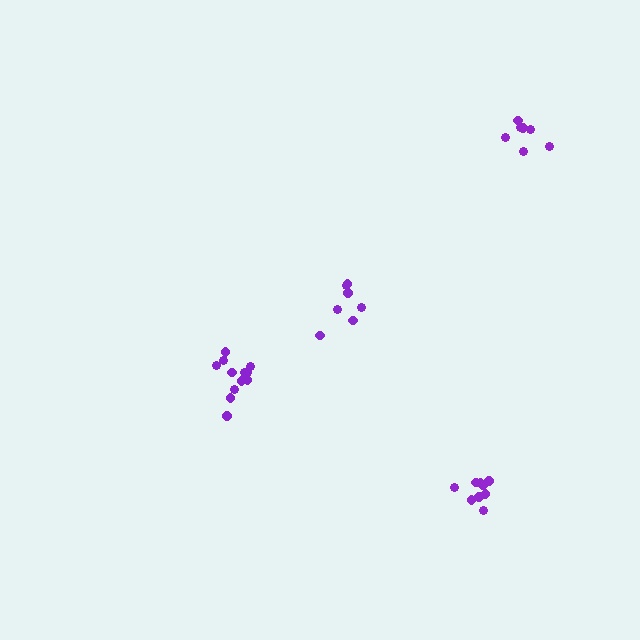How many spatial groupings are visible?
There are 4 spatial groupings.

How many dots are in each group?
Group 1: 13 dots, Group 2: 7 dots, Group 3: 7 dots, Group 4: 9 dots (36 total).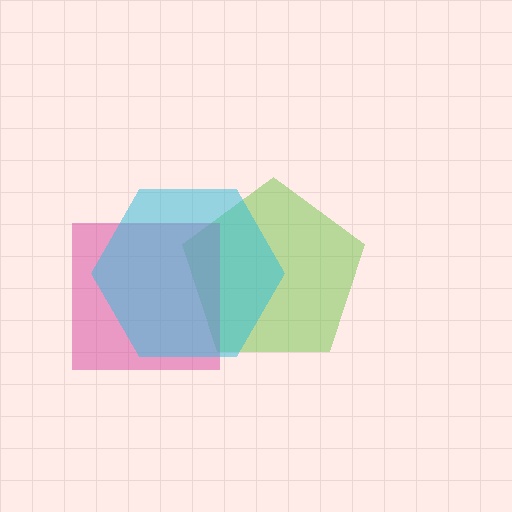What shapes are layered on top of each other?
The layered shapes are: a lime pentagon, a magenta square, a cyan hexagon.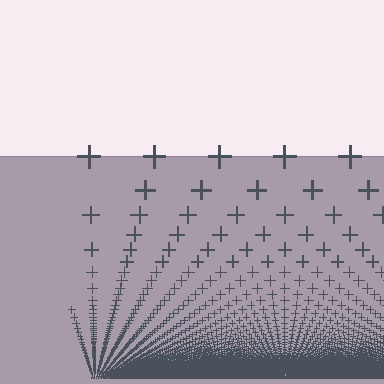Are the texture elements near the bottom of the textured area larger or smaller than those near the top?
Smaller. The gradient is inverted — elements near the bottom are smaller and denser.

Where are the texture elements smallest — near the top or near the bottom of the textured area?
Near the bottom.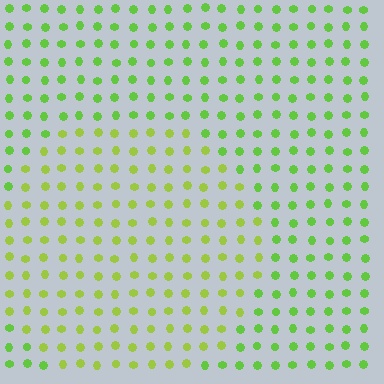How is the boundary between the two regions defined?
The boundary is defined purely by a slight shift in hue (about 25 degrees). Spacing, size, and orientation are identical on both sides.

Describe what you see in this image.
The image is filled with small lime elements in a uniform arrangement. A circle-shaped region is visible where the elements are tinted to a slightly different hue, forming a subtle color boundary.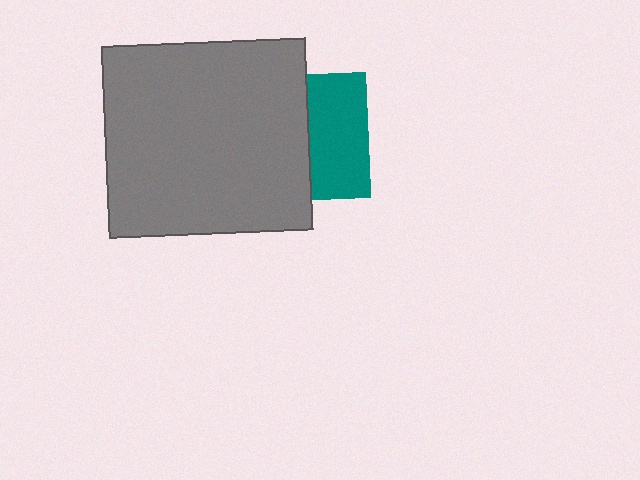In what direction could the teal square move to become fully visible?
The teal square could move right. That would shift it out from behind the gray rectangle entirely.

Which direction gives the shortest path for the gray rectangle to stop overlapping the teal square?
Moving left gives the shortest separation.